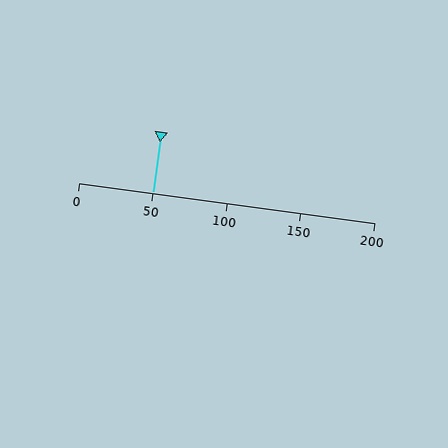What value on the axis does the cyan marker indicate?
The marker indicates approximately 50.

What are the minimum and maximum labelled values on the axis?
The axis runs from 0 to 200.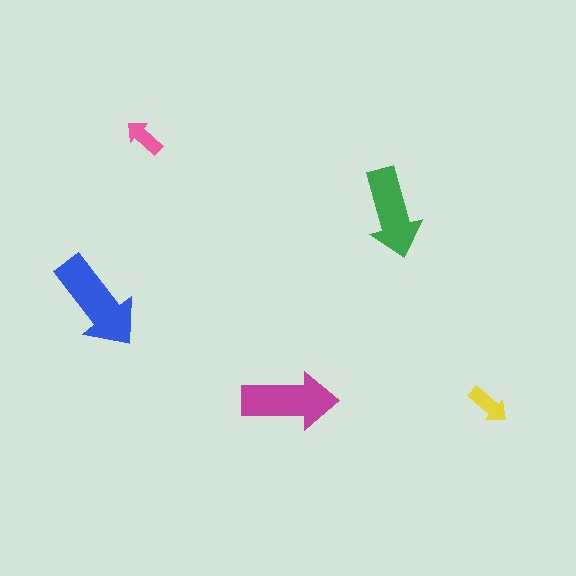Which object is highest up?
The pink arrow is topmost.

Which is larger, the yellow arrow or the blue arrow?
The blue one.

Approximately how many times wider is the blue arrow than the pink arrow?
About 2.5 times wider.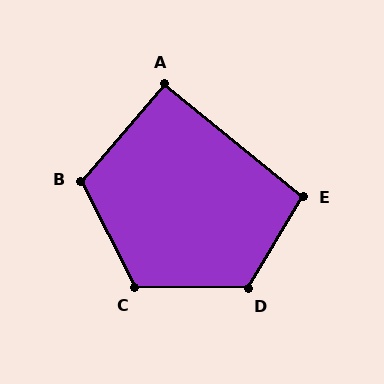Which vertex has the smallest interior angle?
A, at approximately 91 degrees.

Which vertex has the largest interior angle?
D, at approximately 121 degrees.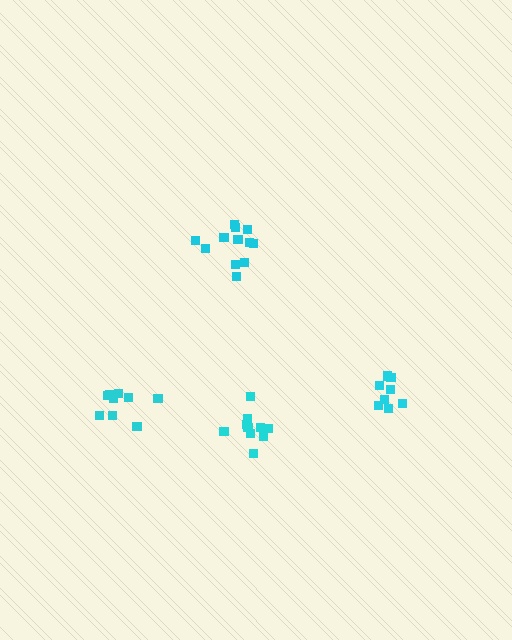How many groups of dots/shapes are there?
There are 4 groups.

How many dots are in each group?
Group 1: 10 dots, Group 2: 12 dots, Group 3: 8 dots, Group 4: 9 dots (39 total).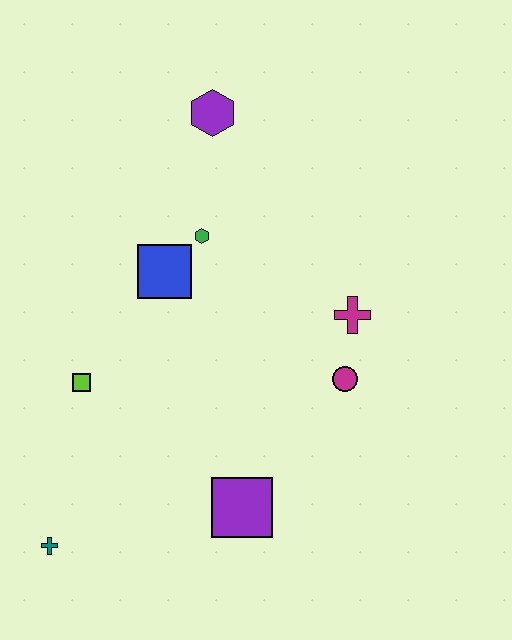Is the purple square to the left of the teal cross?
No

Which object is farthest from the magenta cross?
The teal cross is farthest from the magenta cross.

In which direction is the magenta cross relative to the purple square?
The magenta cross is above the purple square.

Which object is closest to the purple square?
The magenta circle is closest to the purple square.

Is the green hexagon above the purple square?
Yes